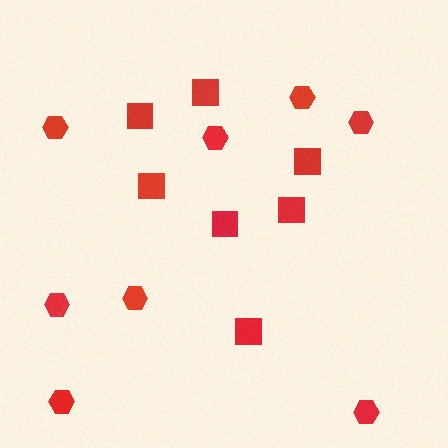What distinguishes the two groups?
There are 2 groups: one group of squares (7) and one group of hexagons (8).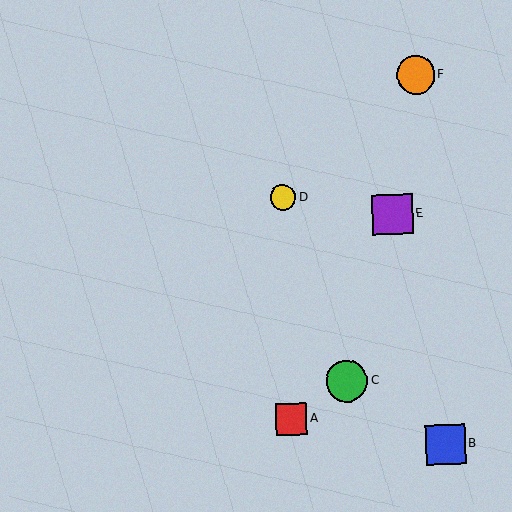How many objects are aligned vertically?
2 objects (A, D) are aligned vertically.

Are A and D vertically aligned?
Yes, both are at x≈291.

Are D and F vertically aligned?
No, D is at x≈283 and F is at x≈416.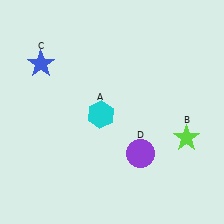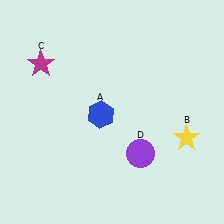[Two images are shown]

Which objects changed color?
A changed from cyan to blue. B changed from lime to yellow. C changed from blue to magenta.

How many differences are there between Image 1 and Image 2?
There are 3 differences between the two images.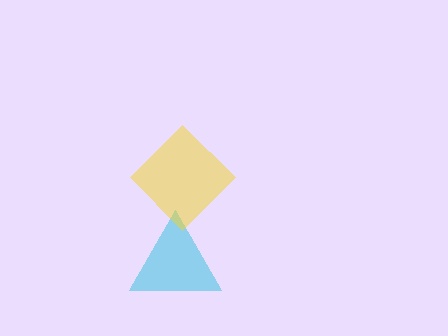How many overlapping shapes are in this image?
There are 2 overlapping shapes in the image.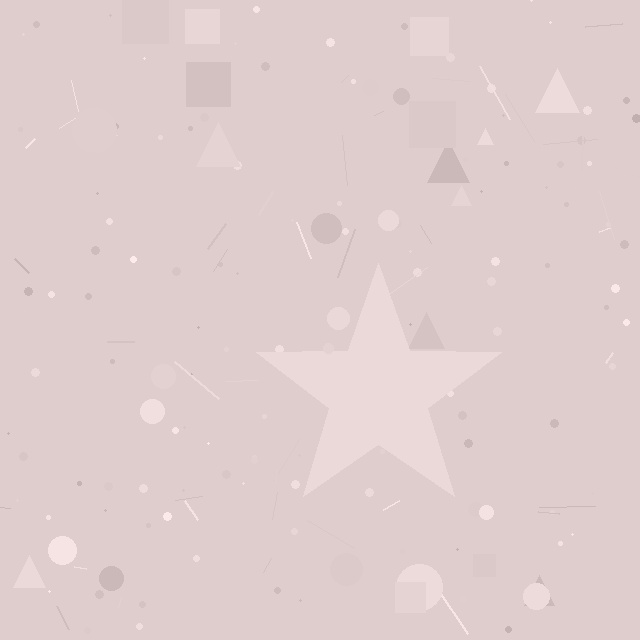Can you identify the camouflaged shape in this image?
The camouflaged shape is a star.